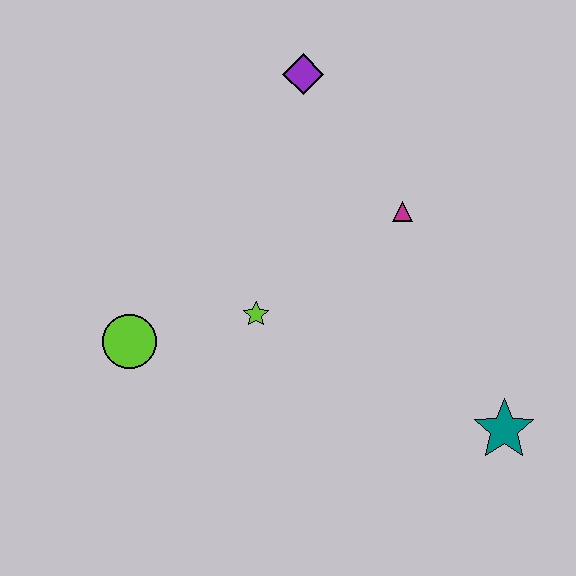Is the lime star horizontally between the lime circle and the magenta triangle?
Yes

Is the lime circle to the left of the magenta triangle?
Yes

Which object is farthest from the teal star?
The purple diamond is farthest from the teal star.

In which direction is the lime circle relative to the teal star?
The lime circle is to the left of the teal star.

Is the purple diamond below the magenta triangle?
No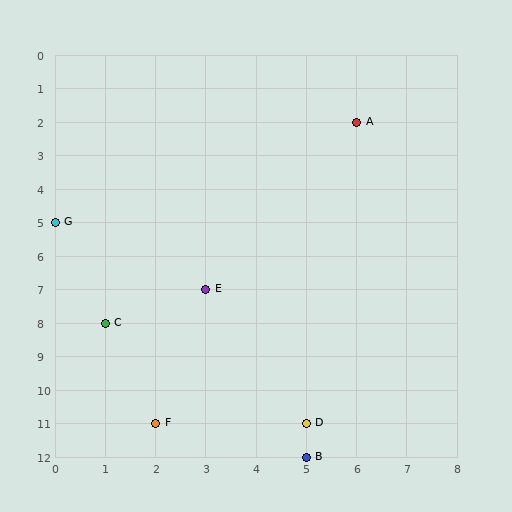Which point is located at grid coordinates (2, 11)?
Point F is at (2, 11).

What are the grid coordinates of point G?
Point G is at grid coordinates (0, 5).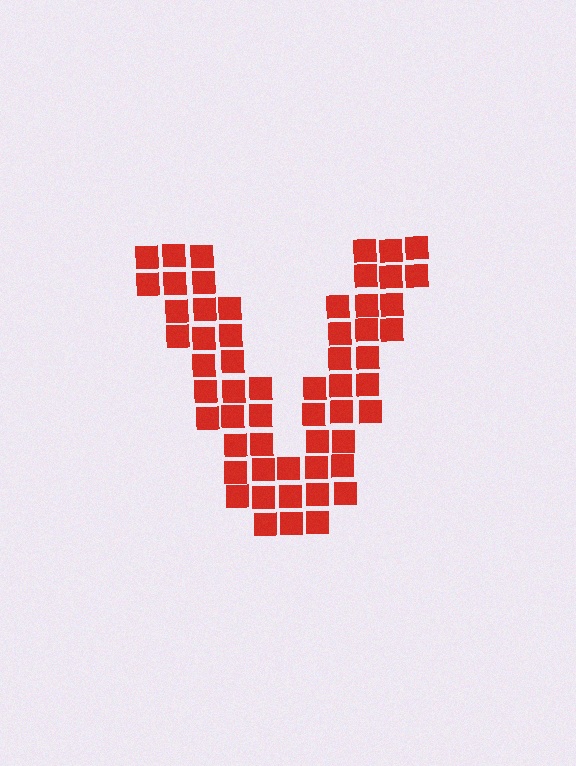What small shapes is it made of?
It is made of small squares.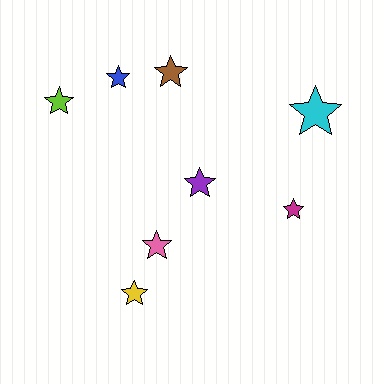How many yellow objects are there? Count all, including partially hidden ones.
There is 1 yellow object.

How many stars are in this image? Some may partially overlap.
There are 8 stars.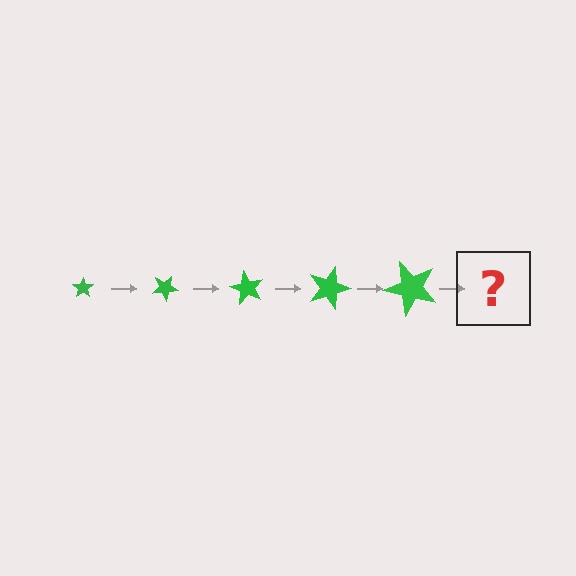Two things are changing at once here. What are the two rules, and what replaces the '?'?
The two rules are that the star grows larger each step and it rotates 30 degrees each step. The '?' should be a star, larger than the previous one and rotated 150 degrees from the start.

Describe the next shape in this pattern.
It should be a star, larger than the previous one and rotated 150 degrees from the start.